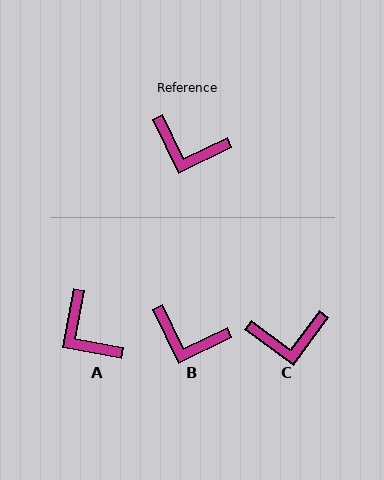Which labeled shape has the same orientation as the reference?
B.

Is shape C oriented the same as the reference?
No, it is off by about 28 degrees.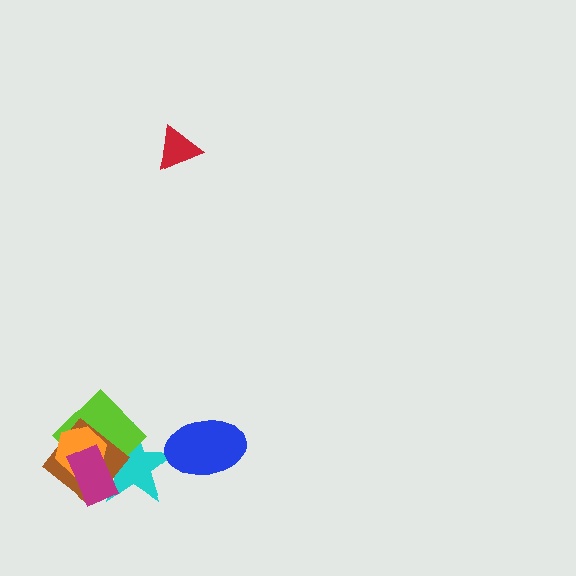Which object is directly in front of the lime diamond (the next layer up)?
The brown diamond is directly in front of the lime diamond.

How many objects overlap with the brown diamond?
4 objects overlap with the brown diamond.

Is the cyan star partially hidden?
Yes, it is partially covered by another shape.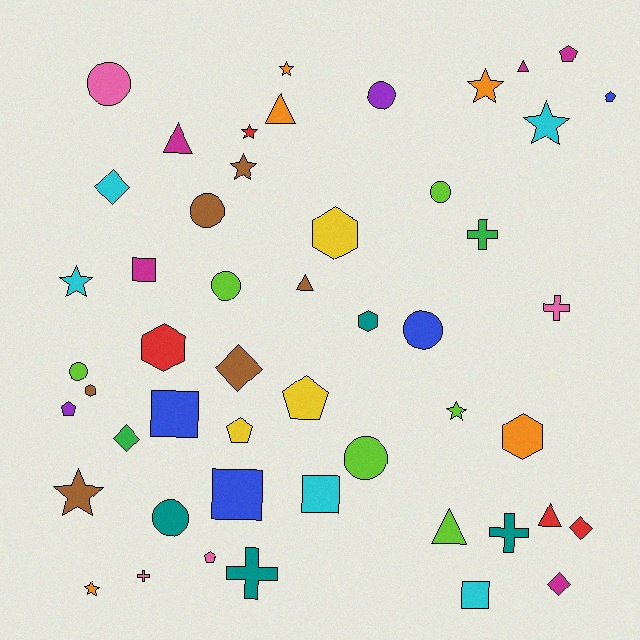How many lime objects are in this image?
There are 6 lime objects.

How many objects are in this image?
There are 50 objects.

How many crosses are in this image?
There are 5 crosses.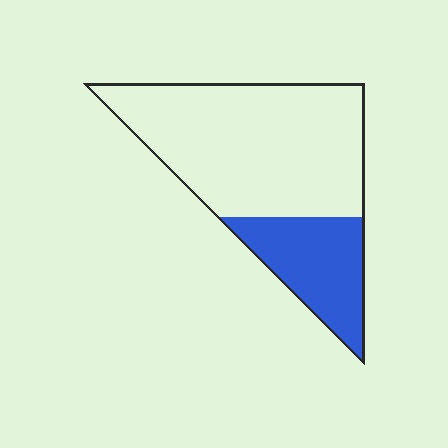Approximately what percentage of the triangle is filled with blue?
Approximately 30%.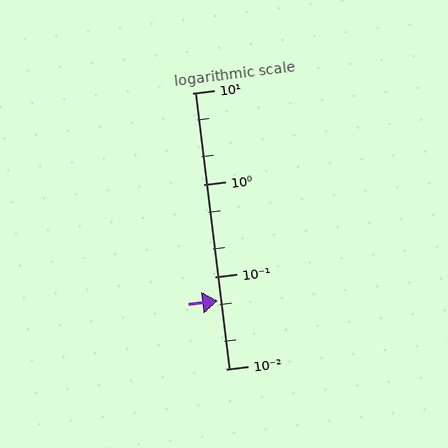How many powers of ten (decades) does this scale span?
The scale spans 3 decades, from 0.01 to 10.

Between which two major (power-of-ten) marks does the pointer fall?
The pointer is between 0.01 and 0.1.